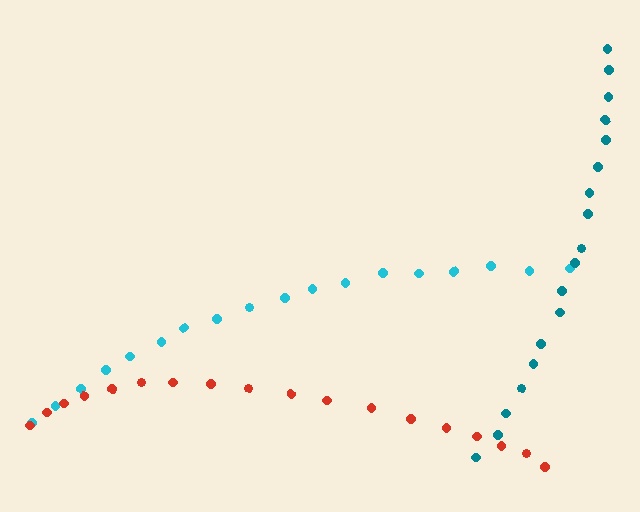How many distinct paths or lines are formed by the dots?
There are 3 distinct paths.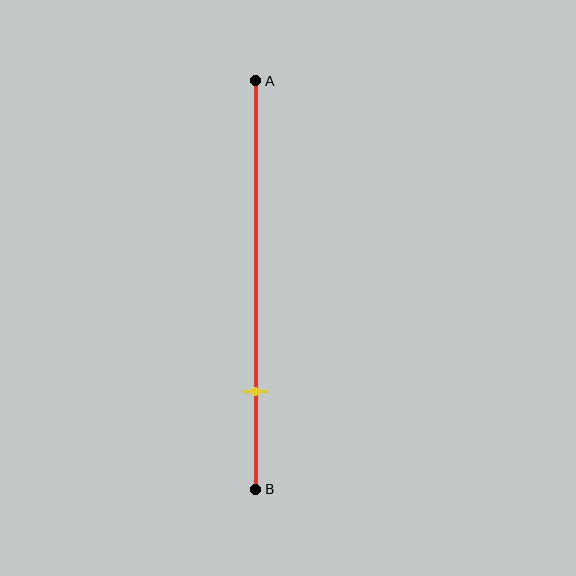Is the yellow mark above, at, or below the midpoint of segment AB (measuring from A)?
The yellow mark is below the midpoint of segment AB.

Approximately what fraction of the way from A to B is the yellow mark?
The yellow mark is approximately 75% of the way from A to B.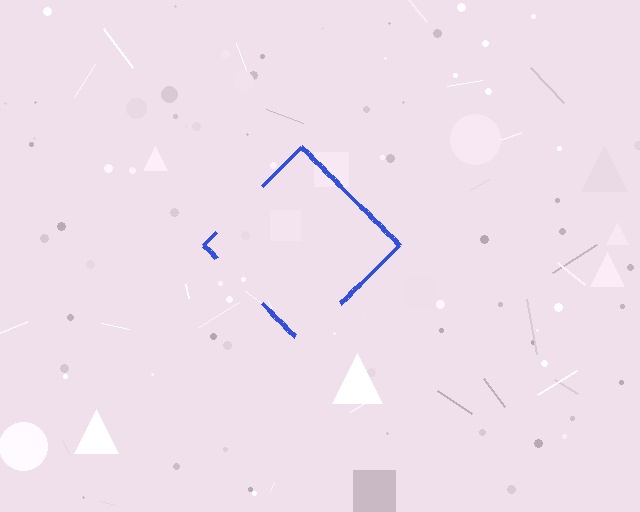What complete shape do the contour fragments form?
The contour fragments form a diamond.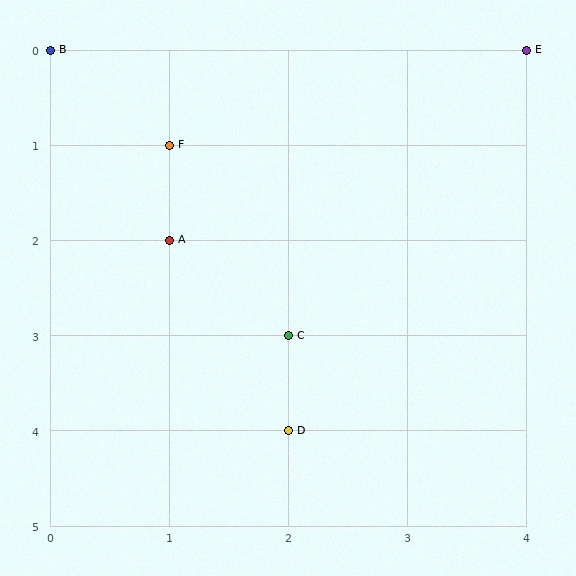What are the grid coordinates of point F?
Point F is at grid coordinates (1, 1).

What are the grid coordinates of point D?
Point D is at grid coordinates (2, 4).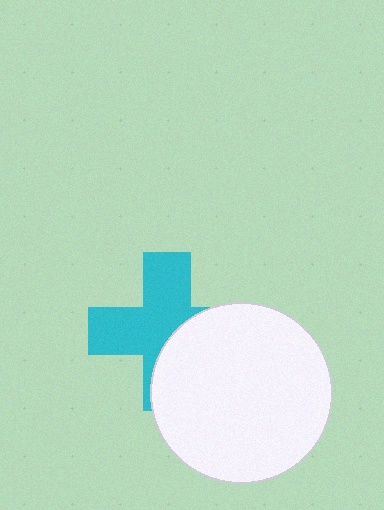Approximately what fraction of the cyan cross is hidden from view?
Roughly 42% of the cyan cross is hidden behind the white circle.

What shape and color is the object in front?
The object in front is a white circle.